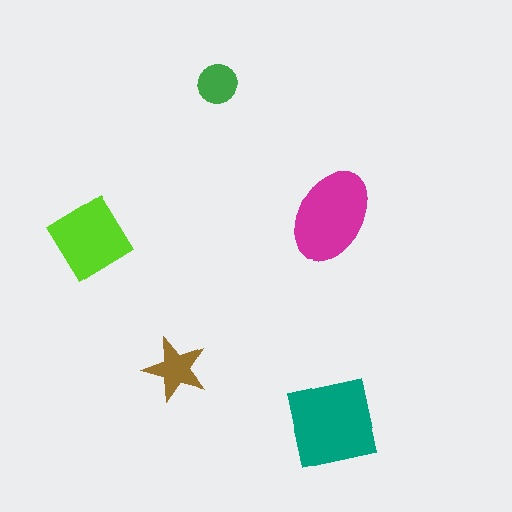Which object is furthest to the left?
The lime diamond is leftmost.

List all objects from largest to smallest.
The teal square, the magenta ellipse, the lime diamond, the brown star, the green circle.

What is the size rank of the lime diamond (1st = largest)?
3rd.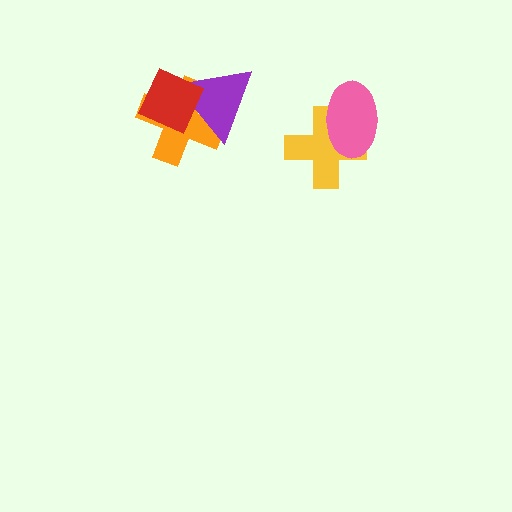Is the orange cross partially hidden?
Yes, it is partially covered by another shape.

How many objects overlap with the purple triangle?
2 objects overlap with the purple triangle.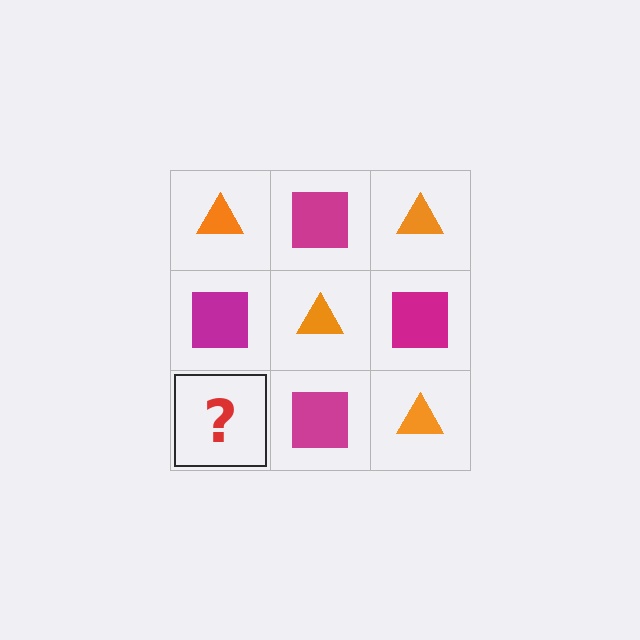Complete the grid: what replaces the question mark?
The question mark should be replaced with an orange triangle.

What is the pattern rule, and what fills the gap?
The rule is that it alternates orange triangle and magenta square in a checkerboard pattern. The gap should be filled with an orange triangle.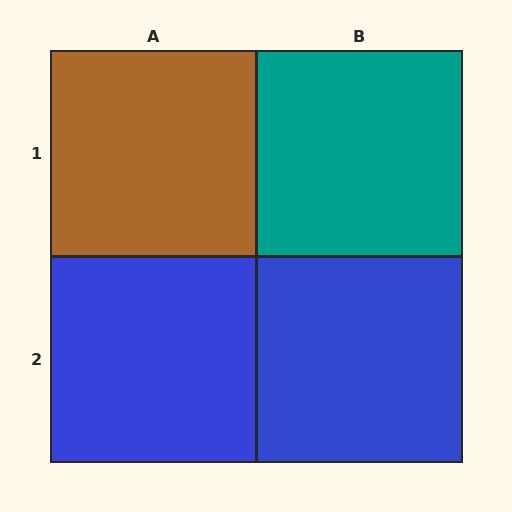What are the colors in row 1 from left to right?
Brown, teal.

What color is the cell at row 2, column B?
Blue.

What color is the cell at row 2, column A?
Blue.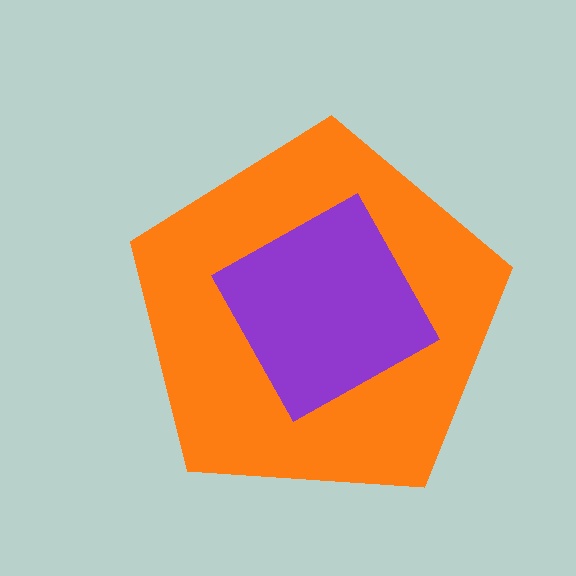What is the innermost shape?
The purple square.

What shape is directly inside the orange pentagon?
The purple square.